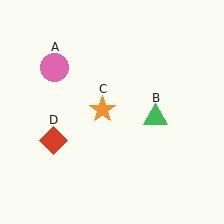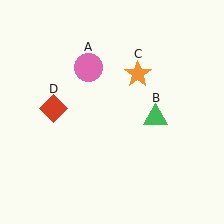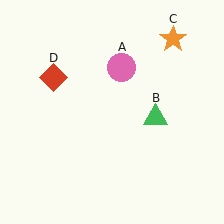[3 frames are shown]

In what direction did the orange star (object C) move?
The orange star (object C) moved up and to the right.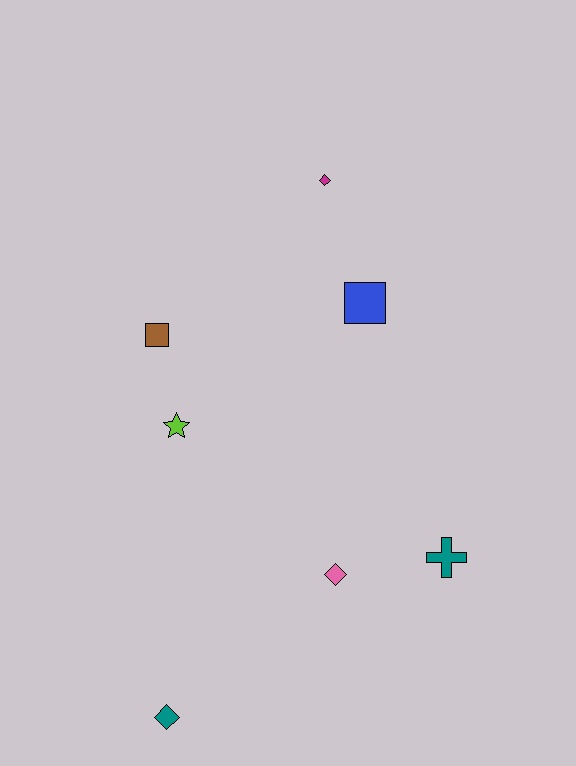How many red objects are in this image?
There are no red objects.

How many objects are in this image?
There are 7 objects.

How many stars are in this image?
There is 1 star.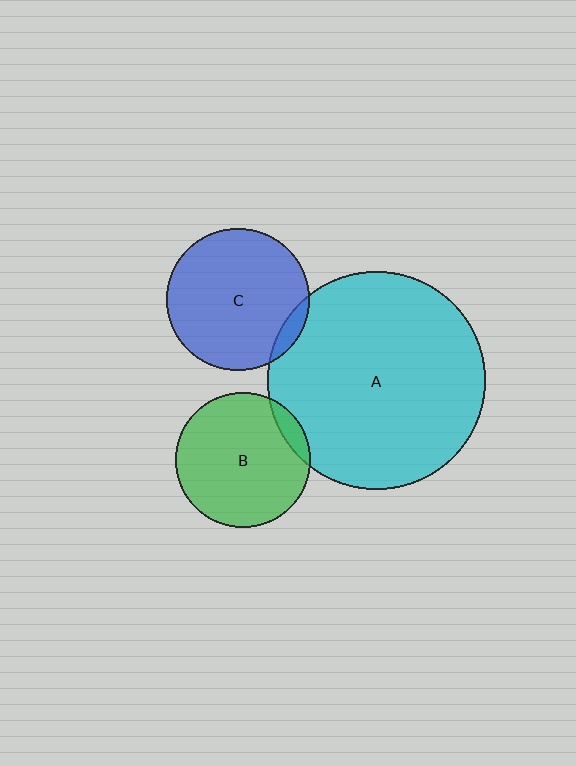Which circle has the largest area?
Circle A (cyan).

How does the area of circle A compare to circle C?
Approximately 2.3 times.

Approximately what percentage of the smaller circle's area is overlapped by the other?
Approximately 10%.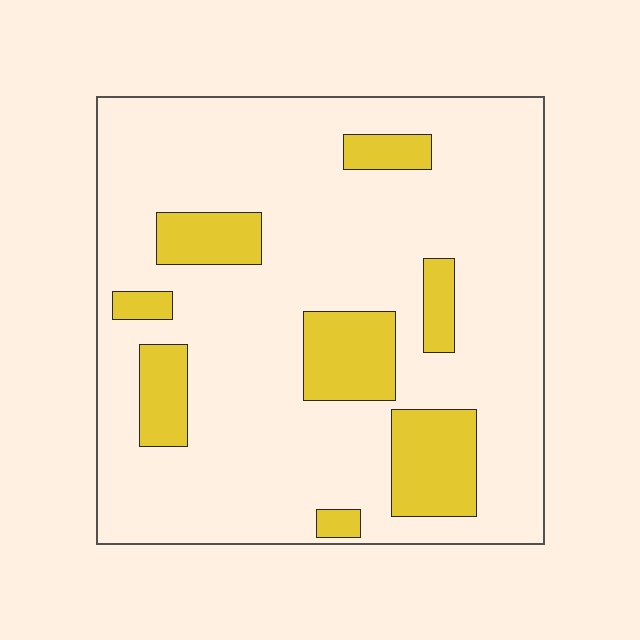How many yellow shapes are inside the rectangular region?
8.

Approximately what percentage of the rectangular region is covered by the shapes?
Approximately 20%.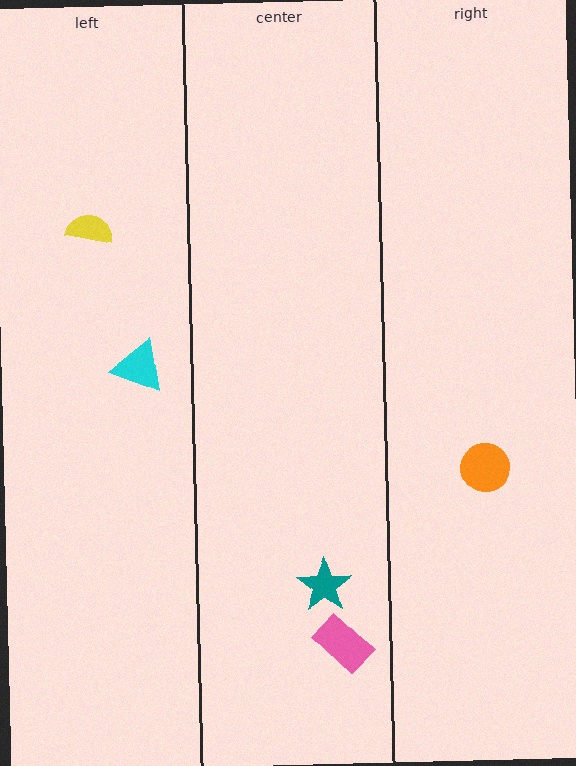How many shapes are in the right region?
1.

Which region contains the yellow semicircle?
The left region.